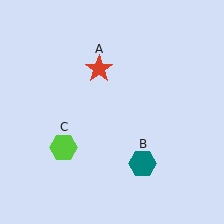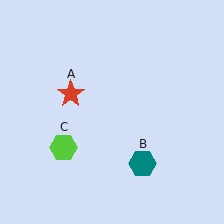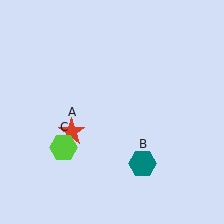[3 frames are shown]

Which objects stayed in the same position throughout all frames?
Teal hexagon (object B) and lime hexagon (object C) remained stationary.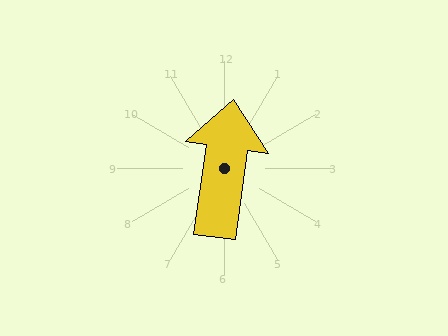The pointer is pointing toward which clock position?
Roughly 12 o'clock.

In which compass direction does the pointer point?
North.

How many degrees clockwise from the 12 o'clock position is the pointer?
Approximately 8 degrees.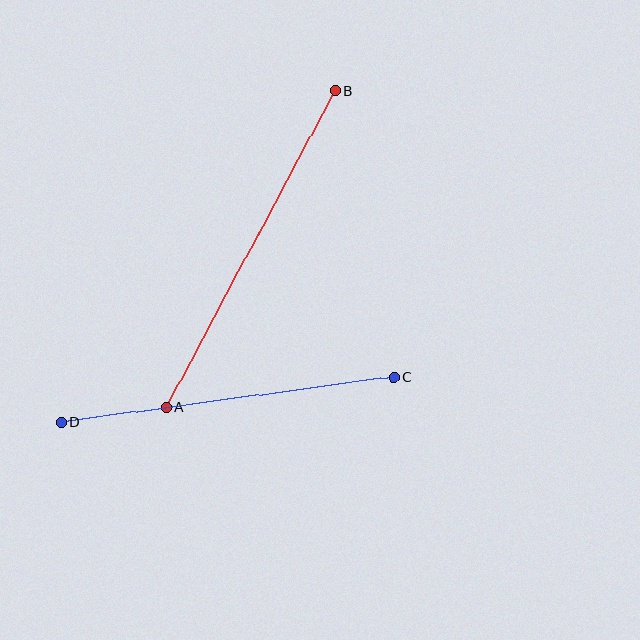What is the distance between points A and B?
The distance is approximately 358 pixels.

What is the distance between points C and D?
The distance is approximately 336 pixels.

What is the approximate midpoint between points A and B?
The midpoint is at approximately (251, 249) pixels.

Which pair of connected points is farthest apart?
Points A and B are farthest apart.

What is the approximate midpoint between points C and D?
The midpoint is at approximately (227, 400) pixels.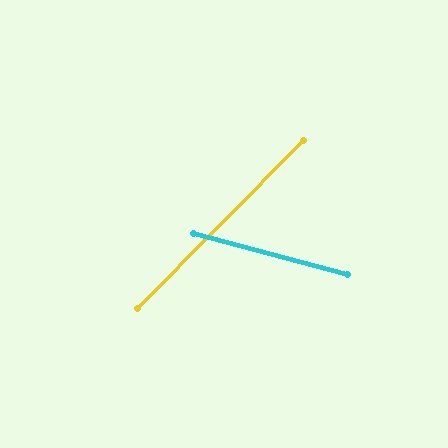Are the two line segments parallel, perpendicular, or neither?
Neither parallel nor perpendicular — they differ by about 60°.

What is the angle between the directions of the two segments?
Approximately 60 degrees.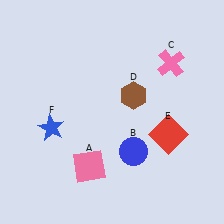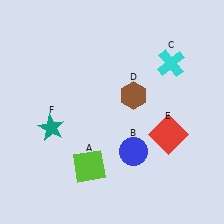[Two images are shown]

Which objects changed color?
A changed from pink to lime. C changed from pink to cyan. F changed from blue to teal.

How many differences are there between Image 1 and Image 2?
There are 3 differences between the two images.